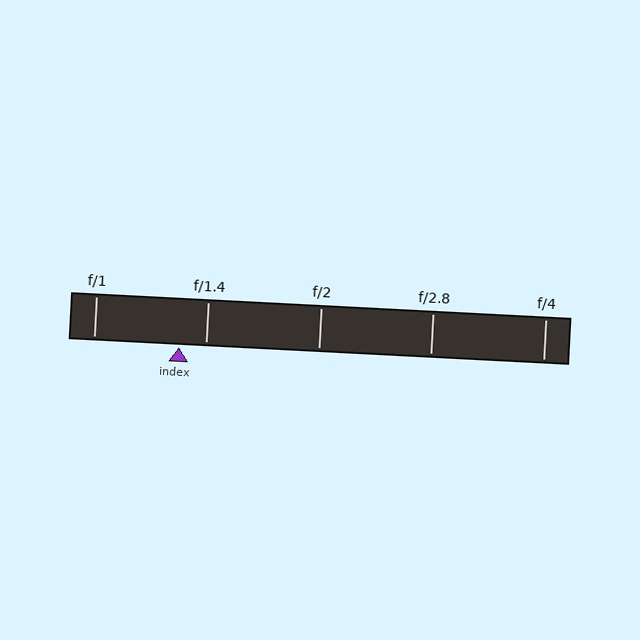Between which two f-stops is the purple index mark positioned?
The index mark is between f/1 and f/1.4.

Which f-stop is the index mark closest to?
The index mark is closest to f/1.4.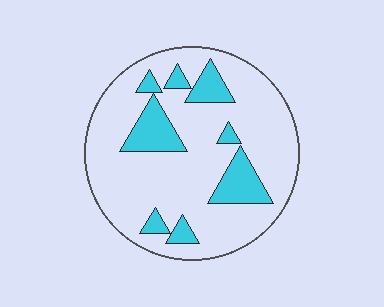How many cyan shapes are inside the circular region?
8.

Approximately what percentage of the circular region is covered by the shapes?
Approximately 20%.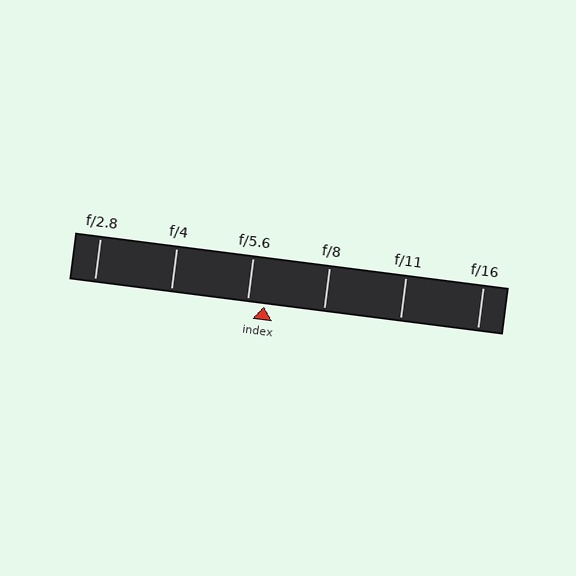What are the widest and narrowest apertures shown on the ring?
The widest aperture shown is f/2.8 and the narrowest is f/16.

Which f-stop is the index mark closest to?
The index mark is closest to f/5.6.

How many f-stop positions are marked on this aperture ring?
There are 6 f-stop positions marked.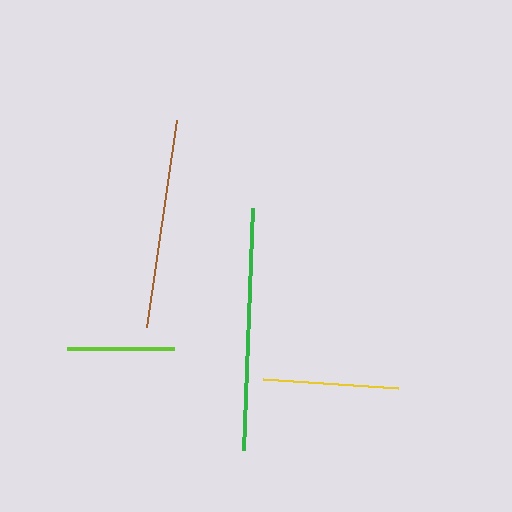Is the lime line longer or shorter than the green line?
The green line is longer than the lime line.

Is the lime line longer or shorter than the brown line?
The brown line is longer than the lime line.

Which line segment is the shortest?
The lime line is the shortest at approximately 108 pixels.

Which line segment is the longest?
The green line is the longest at approximately 242 pixels.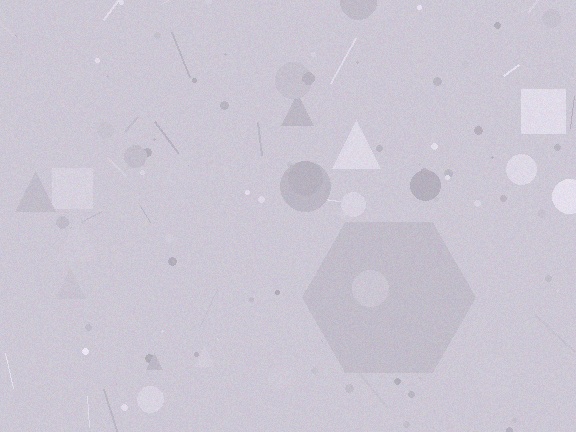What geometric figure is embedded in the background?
A hexagon is embedded in the background.